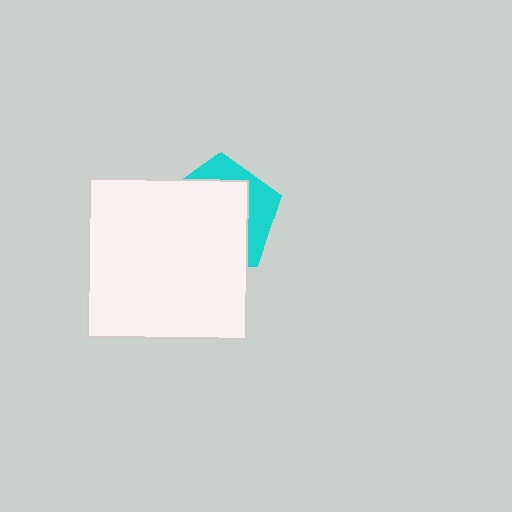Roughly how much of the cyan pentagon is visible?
A small part of it is visible (roughly 31%).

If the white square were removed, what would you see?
You would see the complete cyan pentagon.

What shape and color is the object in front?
The object in front is a white square.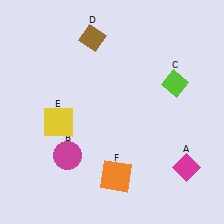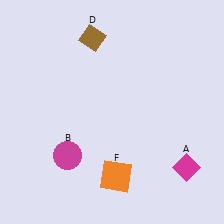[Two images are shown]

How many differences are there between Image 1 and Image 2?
There are 2 differences between the two images.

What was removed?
The lime diamond (C), the yellow square (E) were removed in Image 2.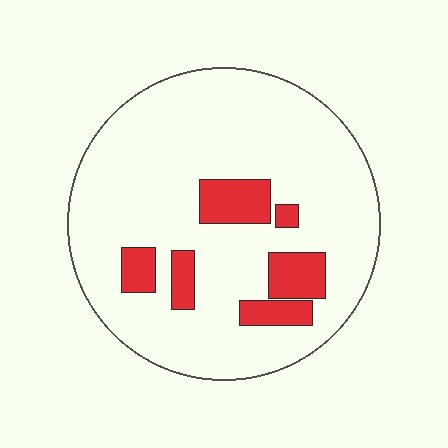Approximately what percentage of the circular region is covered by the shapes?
Approximately 15%.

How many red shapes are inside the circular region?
6.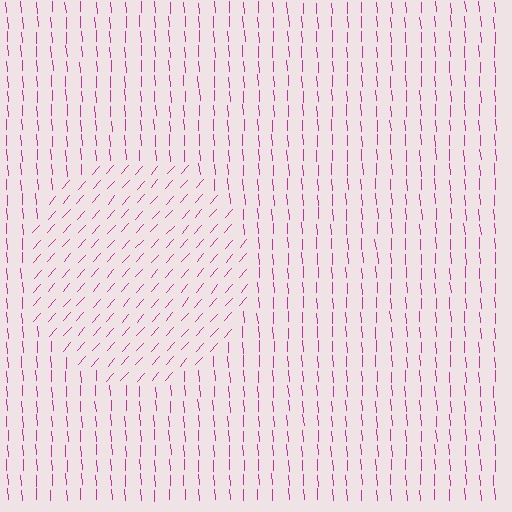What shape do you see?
I see a circle.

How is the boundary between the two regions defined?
The boundary is defined purely by a change in line orientation (approximately 45 degrees difference). All lines are the same color and thickness.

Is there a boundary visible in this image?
Yes, there is a texture boundary formed by a change in line orientation.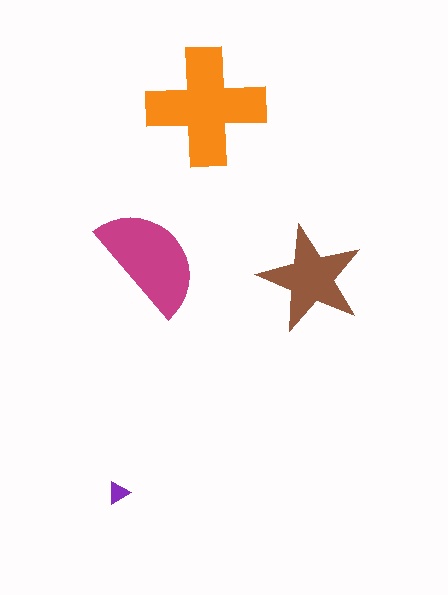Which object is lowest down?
The purple triangle is bottommost.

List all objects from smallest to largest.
The purple triangle, the brown star, the magenta semicircle, the orange cross.